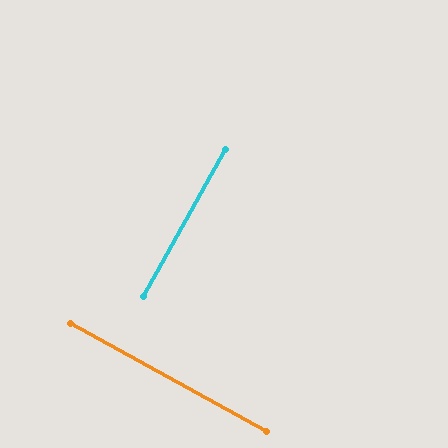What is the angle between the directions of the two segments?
Approximately 90 degrees.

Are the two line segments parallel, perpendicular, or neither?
Perpendicular — they meet at approximately 90°.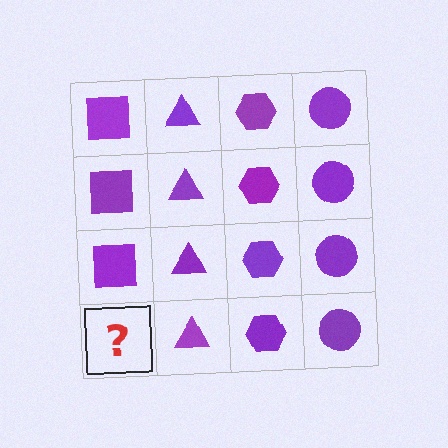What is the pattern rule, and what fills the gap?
The rule is that each column has a consistent shape. The gap should be filled with a purple square.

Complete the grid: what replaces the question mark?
The question mark should be replaced with a purple square.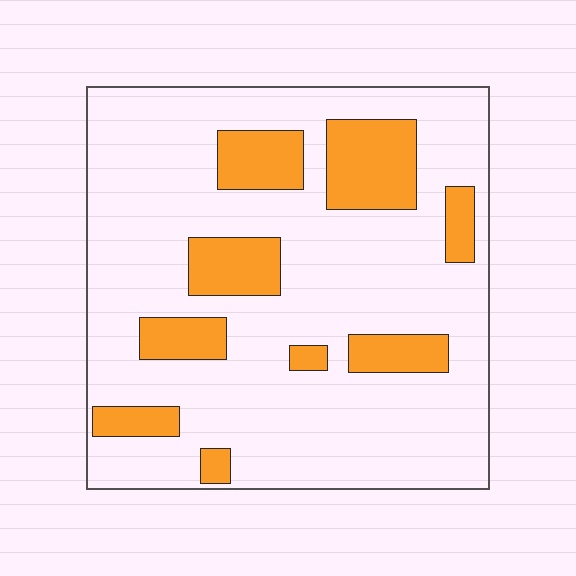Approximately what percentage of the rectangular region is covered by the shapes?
Approximately 20%.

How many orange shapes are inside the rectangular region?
9.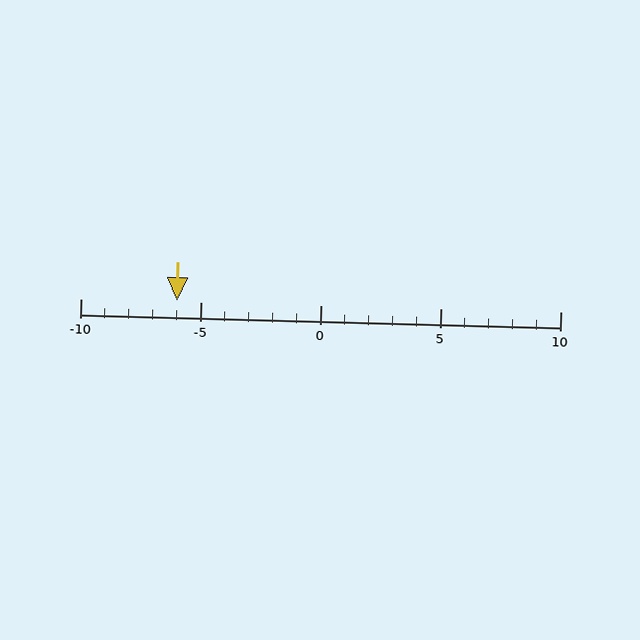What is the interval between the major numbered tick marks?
The major tick marks are spaced 5 units apart.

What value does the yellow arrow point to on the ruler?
The yellow arrow points to approximately -6.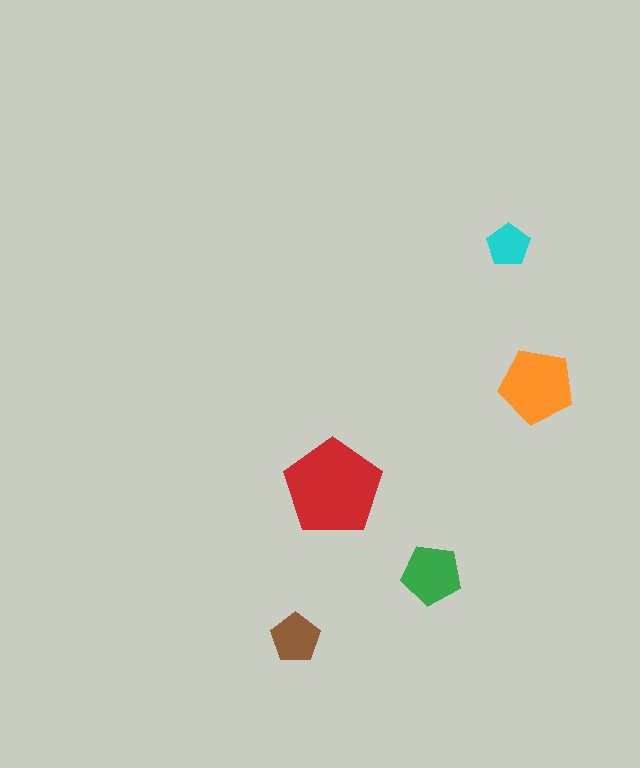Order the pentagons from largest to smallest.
the red one, the orange one, the green one, the brown one, the cyan one.